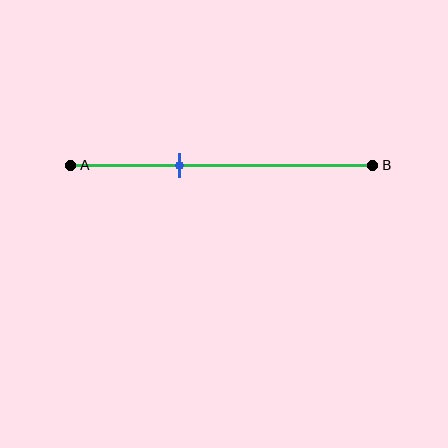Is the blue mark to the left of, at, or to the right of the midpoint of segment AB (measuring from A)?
The blue mark is to the left of the midpoint of segment AB.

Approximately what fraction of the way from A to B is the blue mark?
The blue mark is approximately 35% of the way from A to B.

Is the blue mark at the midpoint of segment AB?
No, the mark is at about 35% from A, not at the 50% midpoint.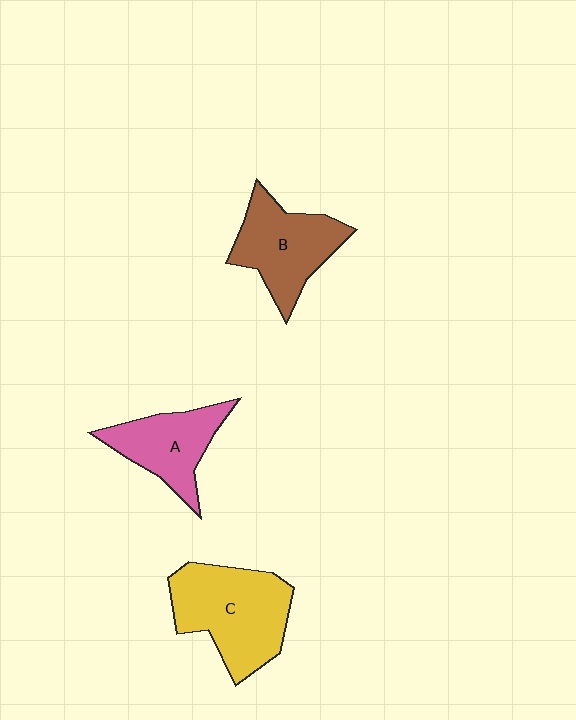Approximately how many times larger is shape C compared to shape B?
Approximately 1.3 times.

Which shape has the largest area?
Shape C (yellow).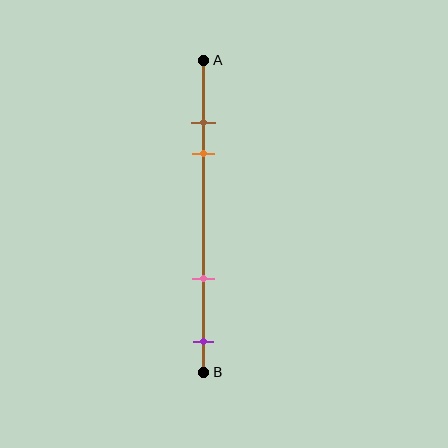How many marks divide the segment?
There are 4 marks dividing the segment.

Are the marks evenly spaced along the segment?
No, the marks are not evenly spaced.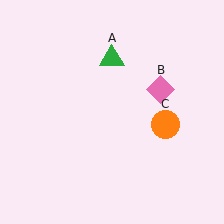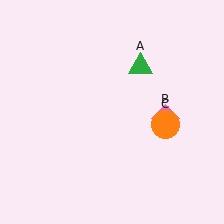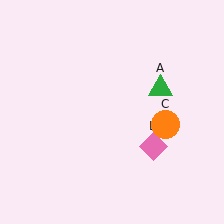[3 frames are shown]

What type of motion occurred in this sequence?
The green triangle (object A), pink diamond (object B) rotated clockwise around the center of the scene.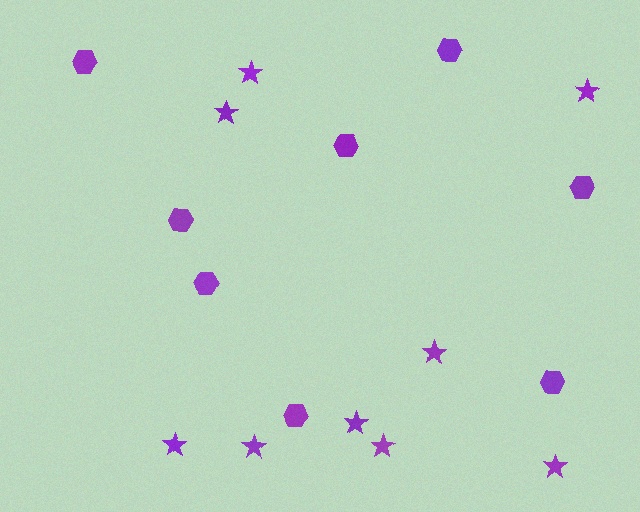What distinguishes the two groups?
There are 2 groups: one group of stars (9) and one group of hexagons (8).